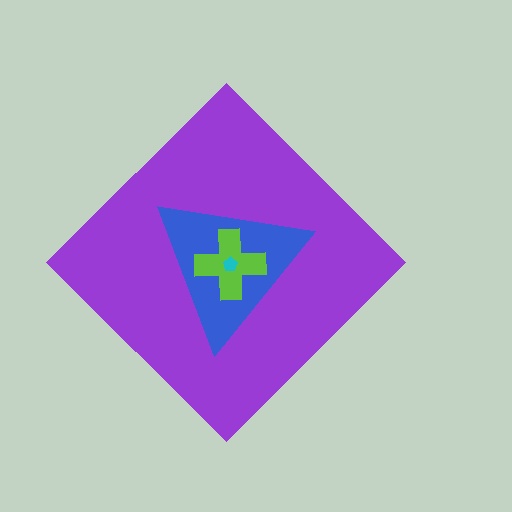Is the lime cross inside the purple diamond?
Yes.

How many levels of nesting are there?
4.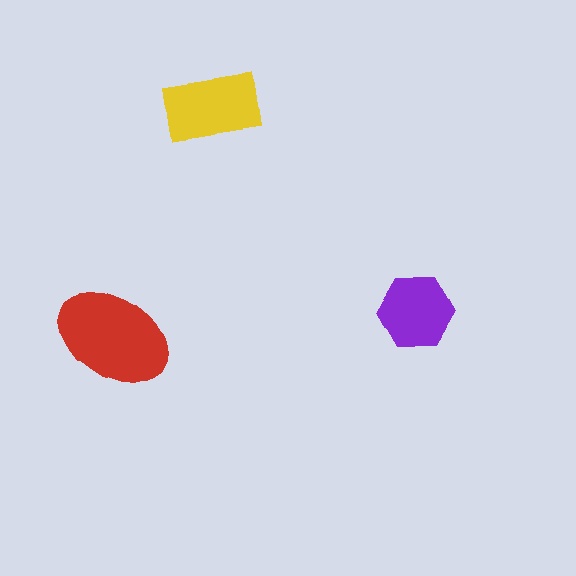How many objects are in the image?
There are 3 objects in the image.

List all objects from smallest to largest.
The purple hexagon, the yellow rectangle, the red ellipse.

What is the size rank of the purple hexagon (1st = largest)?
3rd.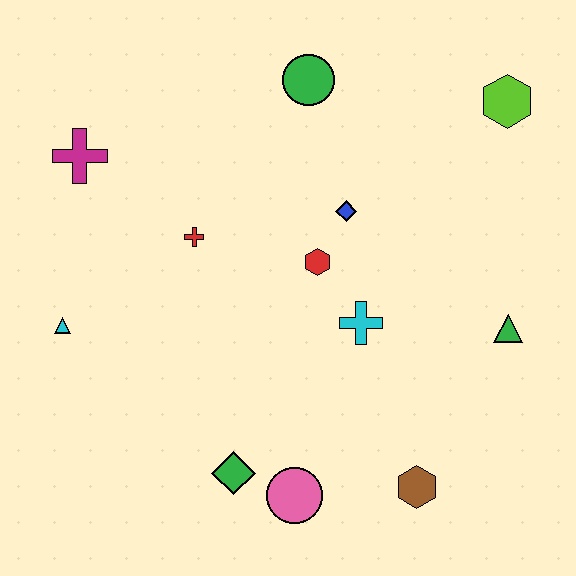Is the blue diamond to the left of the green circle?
No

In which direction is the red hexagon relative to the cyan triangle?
The red hexagon is to the right of the cyan triangle.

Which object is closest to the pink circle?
The green diamond is closest to the pink circle.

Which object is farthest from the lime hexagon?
The cyan triangle is farthest from the lime hexagon.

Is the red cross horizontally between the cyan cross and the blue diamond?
No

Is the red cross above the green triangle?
Yes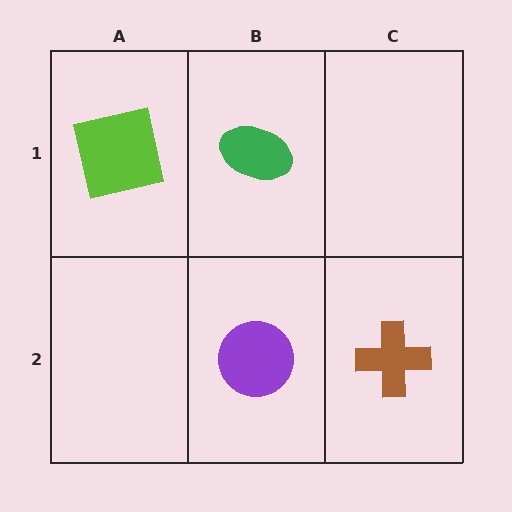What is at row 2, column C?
A brown cross.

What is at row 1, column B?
A green ellipse.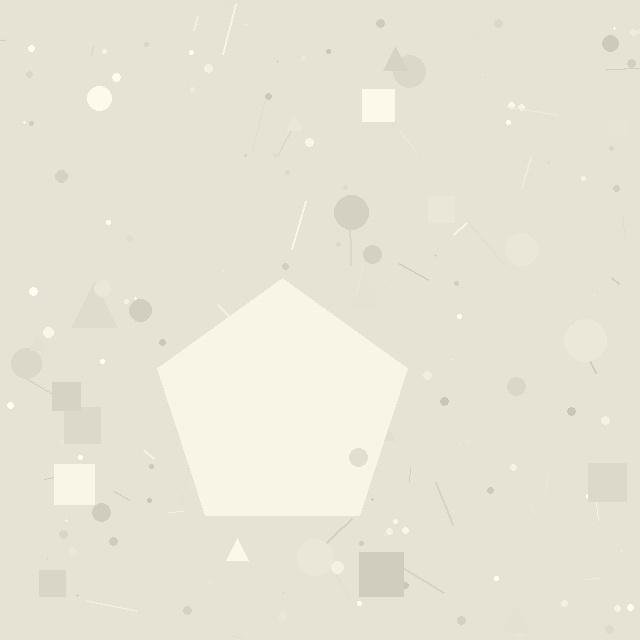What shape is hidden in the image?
A pentagon is hidden in the image.